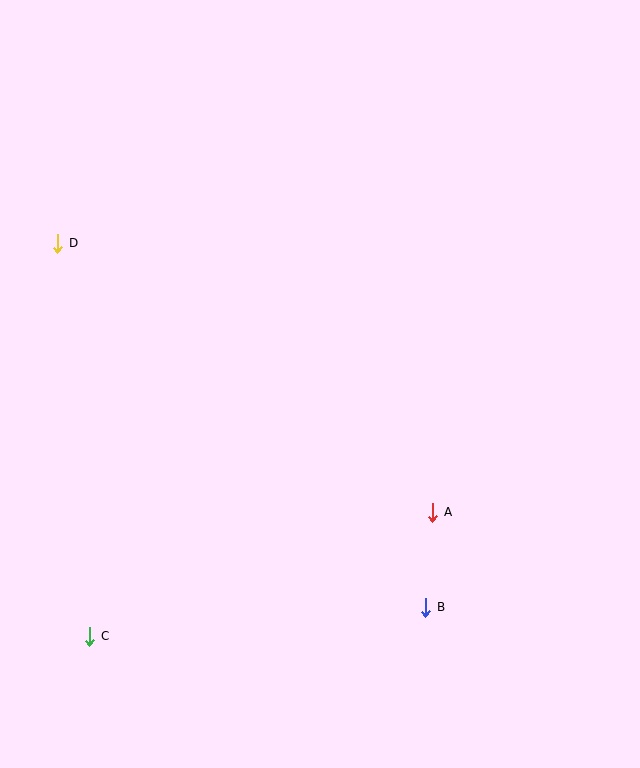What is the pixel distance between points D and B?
The distance between D and B is 518 pixels.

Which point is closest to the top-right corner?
Point A is closest to the top-right corner.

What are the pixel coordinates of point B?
Point B is at (426, 607).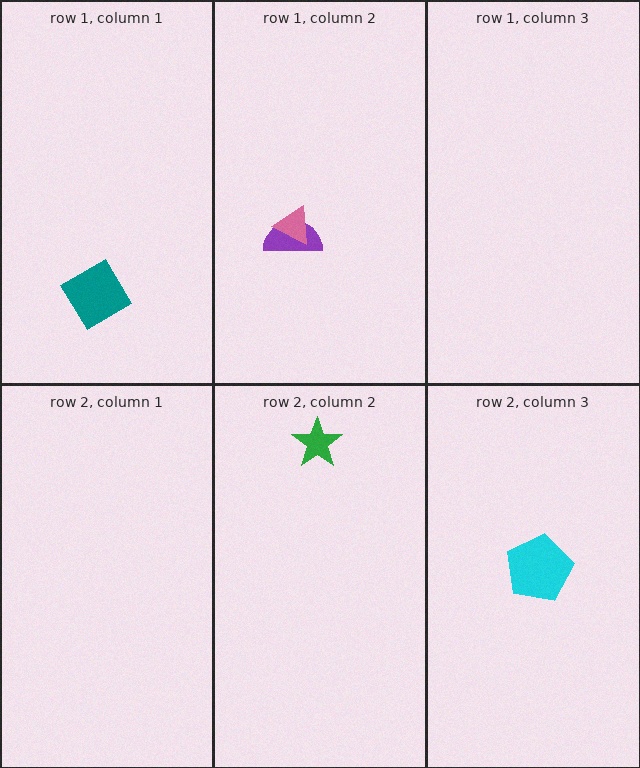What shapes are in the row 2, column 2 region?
The green star.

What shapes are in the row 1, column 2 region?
The purple semicircle, the pink triangle.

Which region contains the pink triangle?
The row 1, column 2 region.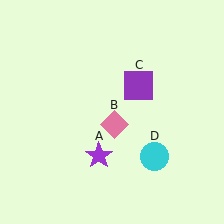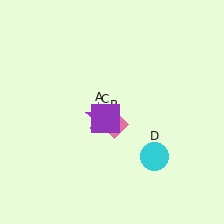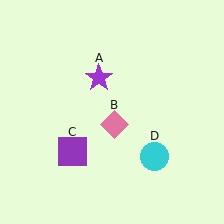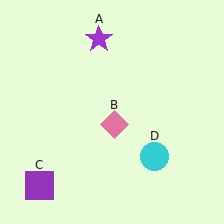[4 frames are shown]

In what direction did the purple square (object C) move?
The purple square (object C) moved down and to the left.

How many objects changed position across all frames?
2 objects changed position: purple star (object A), purple square (object C).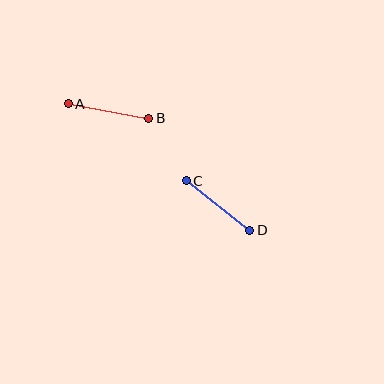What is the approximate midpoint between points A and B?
The midpoint is at approximately (109, 111) pixels.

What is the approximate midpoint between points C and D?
The midpoint is at approximately (218, 206) pixels.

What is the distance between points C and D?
The distance is approximately 81 pixels.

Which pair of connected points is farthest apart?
Points A and B are farthest apart.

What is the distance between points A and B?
The distance is approximately 82 pixels.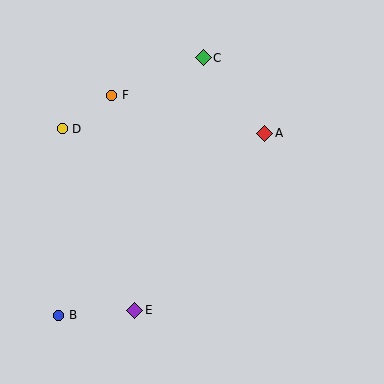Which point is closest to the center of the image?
Point A at (265, 133) is closest to the center.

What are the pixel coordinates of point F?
Point F is at (112, 95).